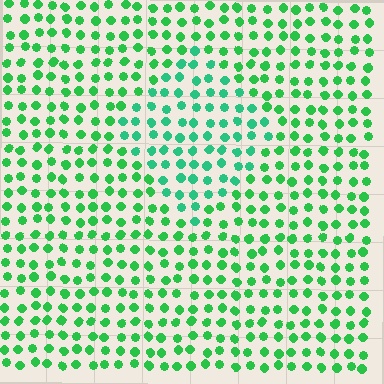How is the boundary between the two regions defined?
The boundary is defined purely by a slight shift in hue (about 23 degrees). Spacing, size, and orientation are identical on both sides.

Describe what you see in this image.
The image is filled with small green elements in a uniform arrangement. A diamond-shaped region is visible where the elements are tinted to a slightly different hue, forming a subtle color boundary.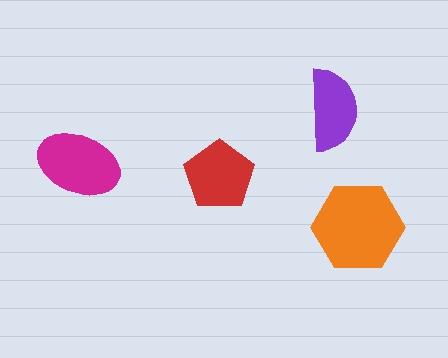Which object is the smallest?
The purple semicircle.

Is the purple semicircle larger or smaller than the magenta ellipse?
Smaller.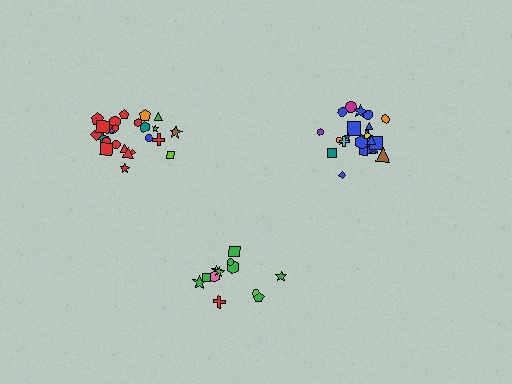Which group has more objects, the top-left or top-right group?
The top-left group.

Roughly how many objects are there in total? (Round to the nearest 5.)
Roughly 60 objects in total.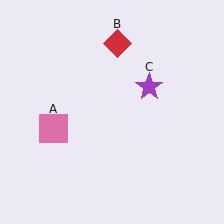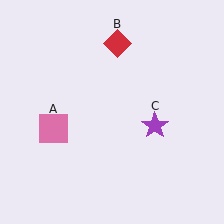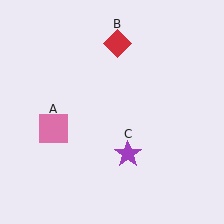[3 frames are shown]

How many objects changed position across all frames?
1 object changed position: purple star (object C).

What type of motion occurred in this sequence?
The purple star (object C) rotated clockwise around the center of the scene.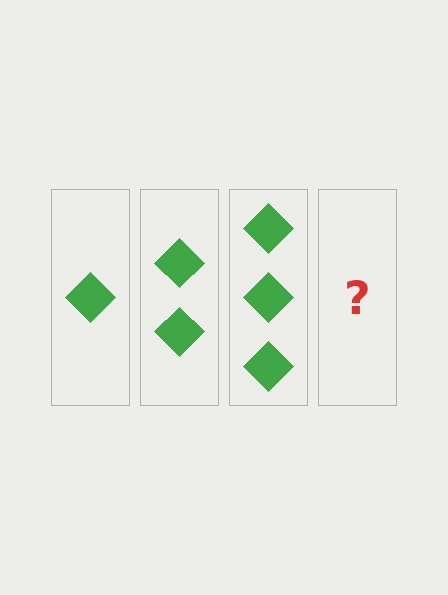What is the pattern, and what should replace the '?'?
The pattern is that each step adds one more diamond. The '?' should be 4 diamonds.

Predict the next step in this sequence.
The next step is 4 diamonds.